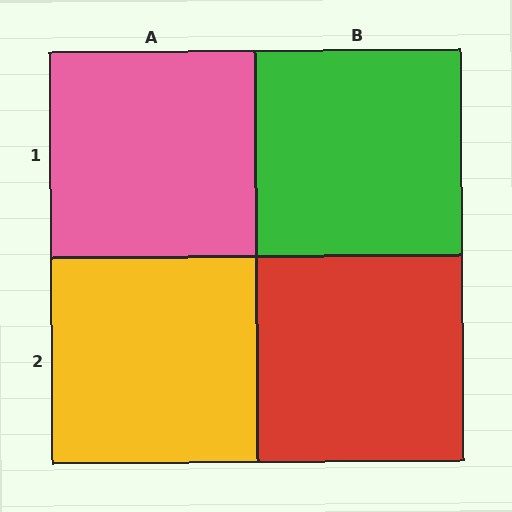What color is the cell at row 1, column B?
Green.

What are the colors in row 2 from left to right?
Yellow, red.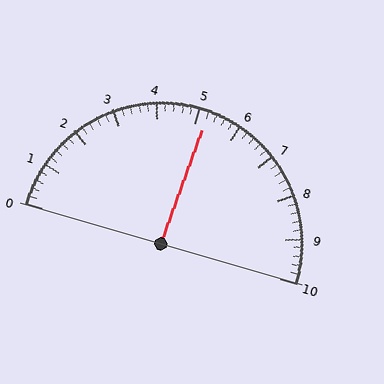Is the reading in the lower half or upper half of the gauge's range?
The reading is in the upper half of the range (0 to 10).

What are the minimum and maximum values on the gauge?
The gauge ranges from 0 to 10.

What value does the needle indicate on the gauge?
The needle indicates approximately 5.2.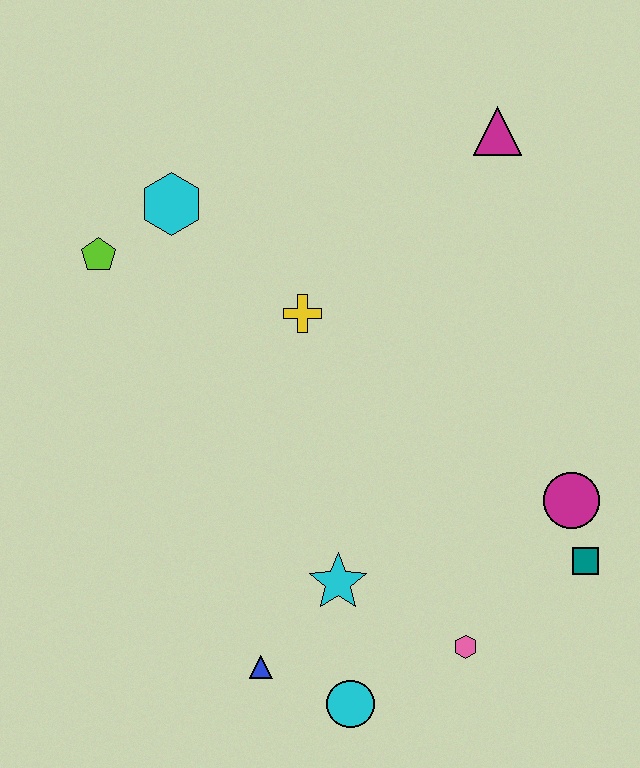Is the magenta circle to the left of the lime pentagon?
No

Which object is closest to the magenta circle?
The teal square is closest to the magenta circle.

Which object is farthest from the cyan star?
The magenta triangle is farthest from the cyan star.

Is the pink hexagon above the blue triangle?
Yes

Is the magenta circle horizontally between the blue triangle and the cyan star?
No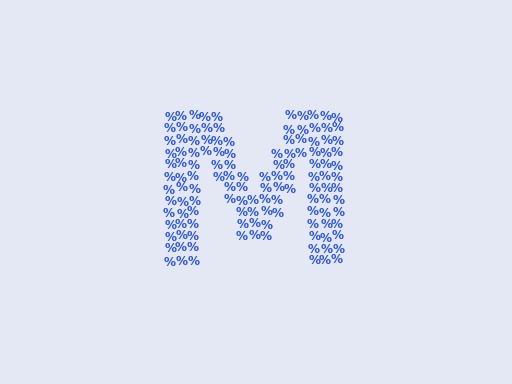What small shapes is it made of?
It is made of small percent signs.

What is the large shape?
The large shape is the letter M.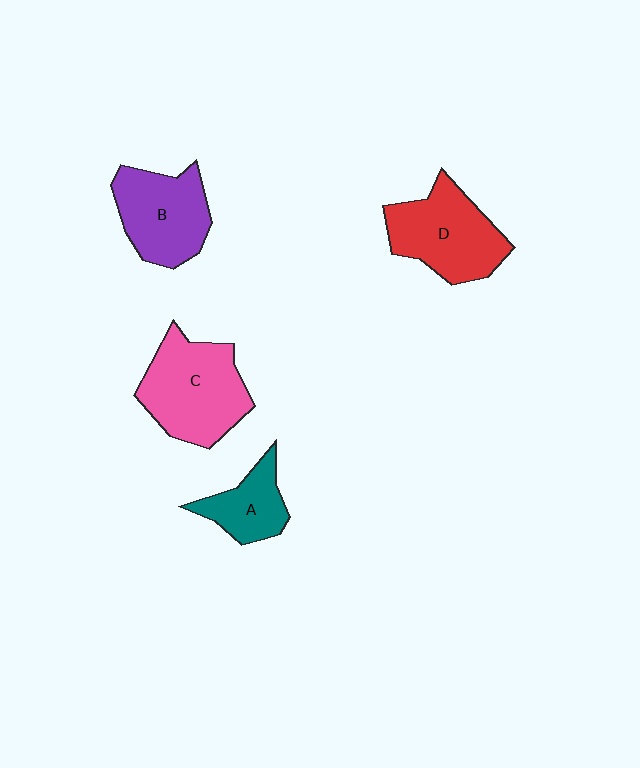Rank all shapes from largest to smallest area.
From largest to smallest: C (pink), D (red), B (purple), A (teal).